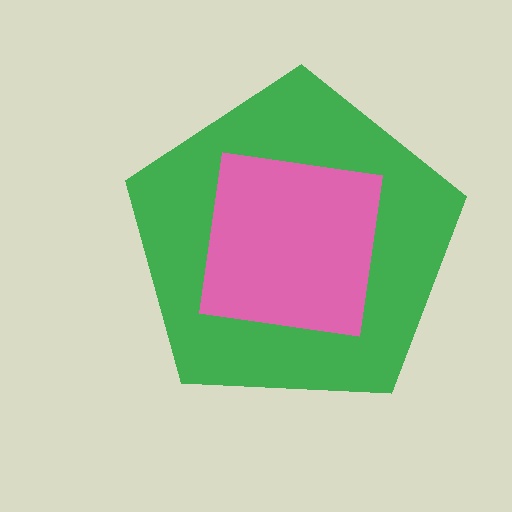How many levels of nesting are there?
2.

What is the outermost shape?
The green pentagon.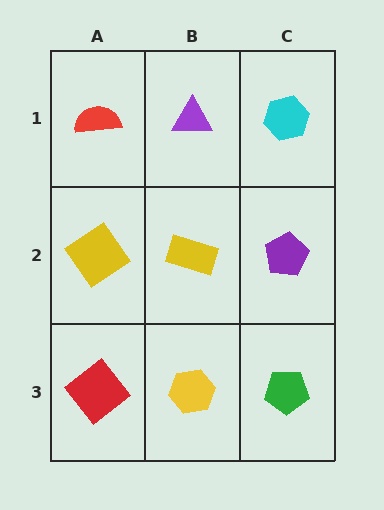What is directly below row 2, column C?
A green pentagon.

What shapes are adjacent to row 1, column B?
A yellow rectangle (row 2, column B), a red semicircle (row 1, column A), a cyan hexagon (row 1, column C).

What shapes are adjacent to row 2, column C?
A cyan hexagon (row 1, column C), a green pentagon (row 3, column C), a yellow rectangle (row 2, column B).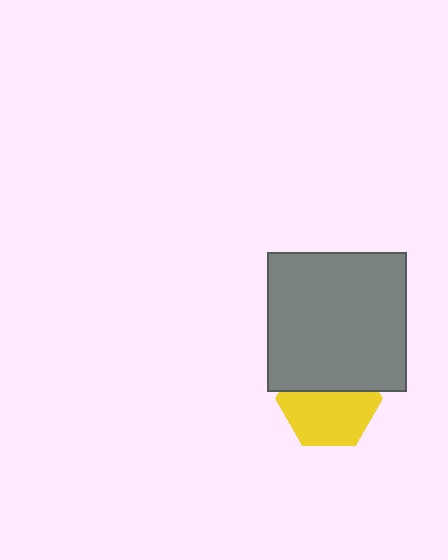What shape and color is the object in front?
The object in front is a gray square.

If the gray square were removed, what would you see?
You would see the complete yellow hexagon.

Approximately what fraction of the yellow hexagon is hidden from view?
Roughly 40% of the yellow hexagon is hidden behind the gray square.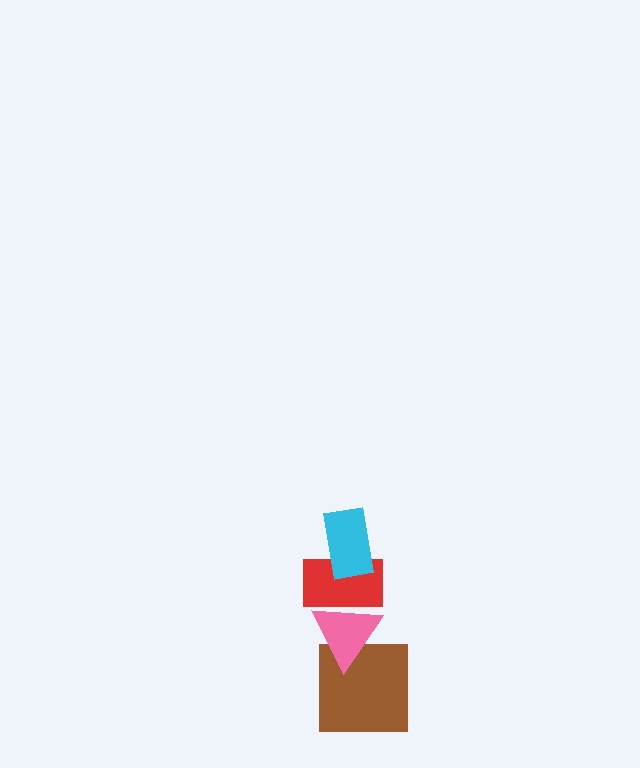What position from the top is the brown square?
The brown square is 4th from the top.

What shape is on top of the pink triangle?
The red rectangle is on top of the pink triangle.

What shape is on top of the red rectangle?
The cyan rectangle is on top of the red rectangle.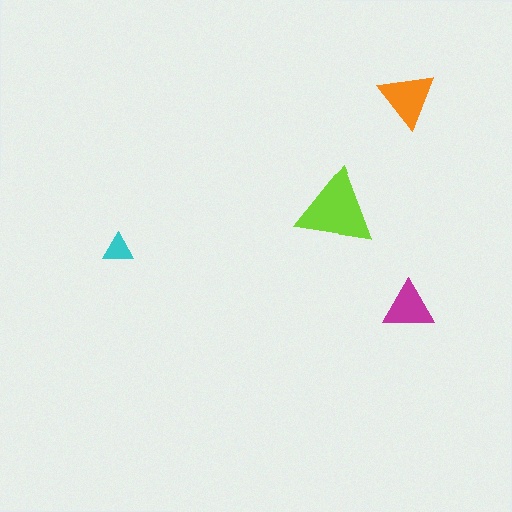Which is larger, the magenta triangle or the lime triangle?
The lime one.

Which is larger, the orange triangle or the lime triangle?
The lime one.